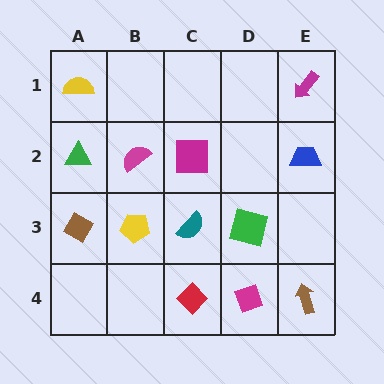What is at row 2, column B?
A magenta semicircle.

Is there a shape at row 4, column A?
No, that cell is empty.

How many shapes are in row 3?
4 shapes.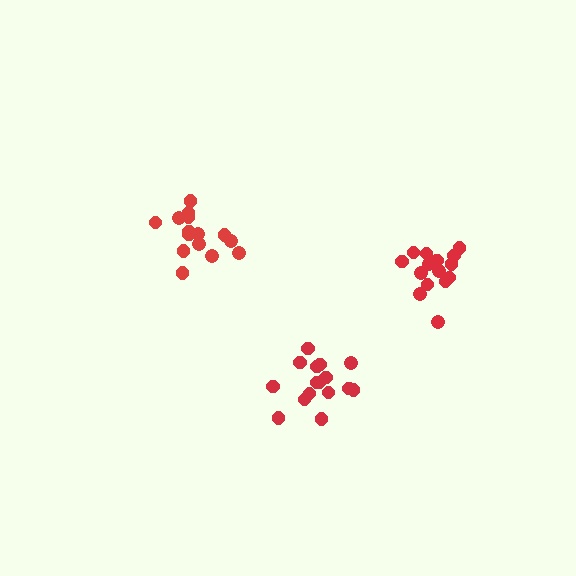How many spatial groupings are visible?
There are 3 spatial groupings.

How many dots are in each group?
Group 1: 15 dots, Group 2: 15 dots, Group 3: 16 dots (46 total).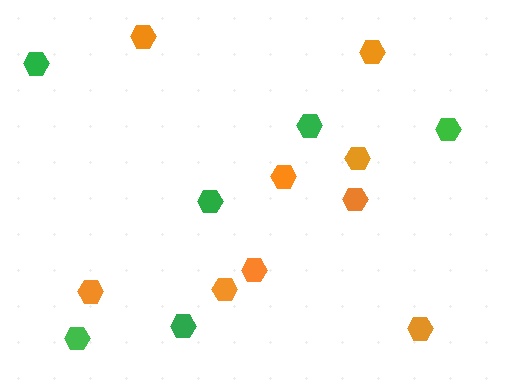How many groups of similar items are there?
There are 2 groups: one group of orange hexagons (9) and one group of green hexagons (6).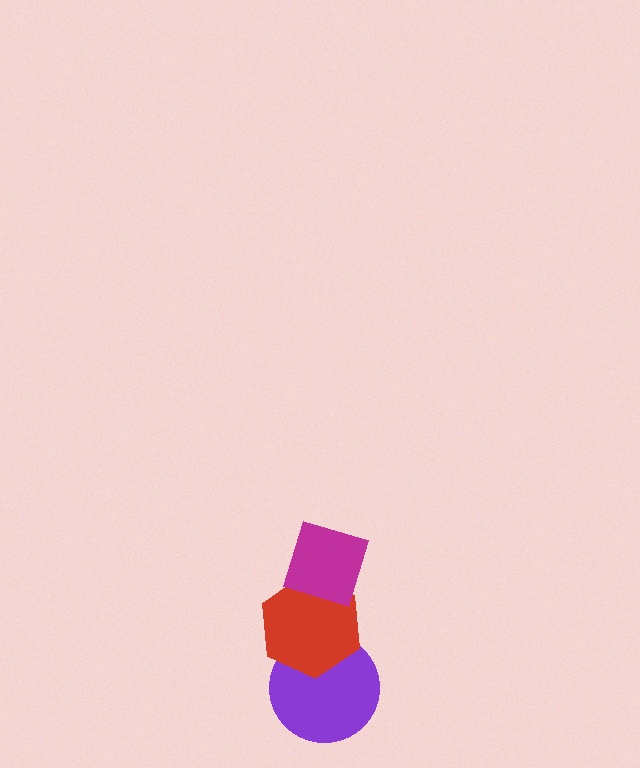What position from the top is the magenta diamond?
The magenta diamond is 1st from the top.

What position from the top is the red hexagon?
The red hexagon is 2nd from the top.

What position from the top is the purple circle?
The purple circle is 3rd from the top.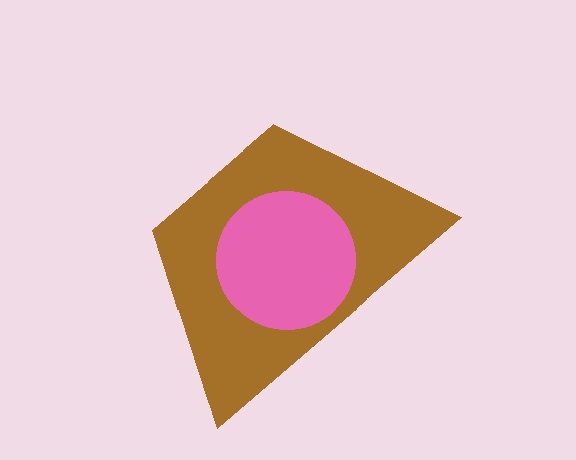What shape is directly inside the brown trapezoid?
The pink circle.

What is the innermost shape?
The pink circle.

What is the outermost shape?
The brown trapezoid.